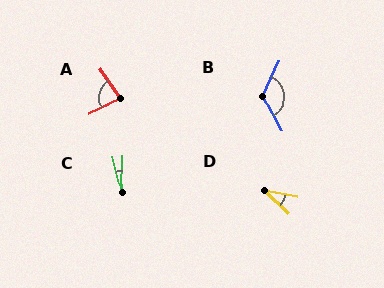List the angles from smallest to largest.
C (16°), D (32°), A (79°), B (126°).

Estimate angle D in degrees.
Approximately 32 degrees.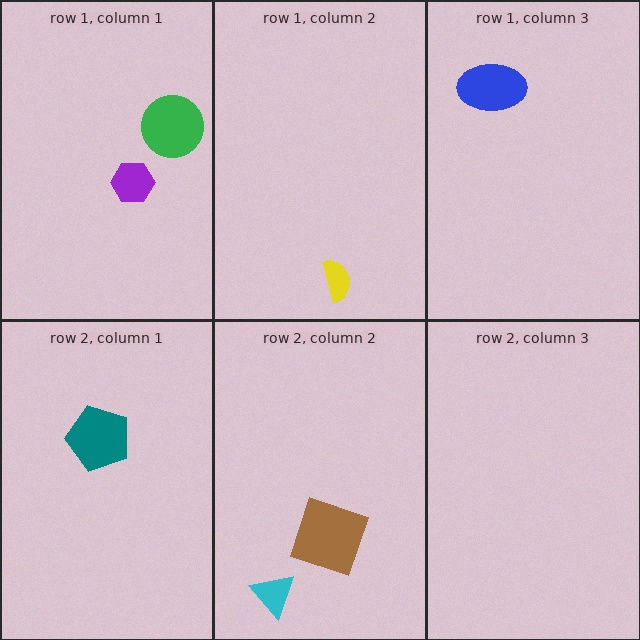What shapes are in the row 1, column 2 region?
The yellow semicircle.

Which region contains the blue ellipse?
The row 1, column 3 region.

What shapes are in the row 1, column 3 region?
The blue ellipse.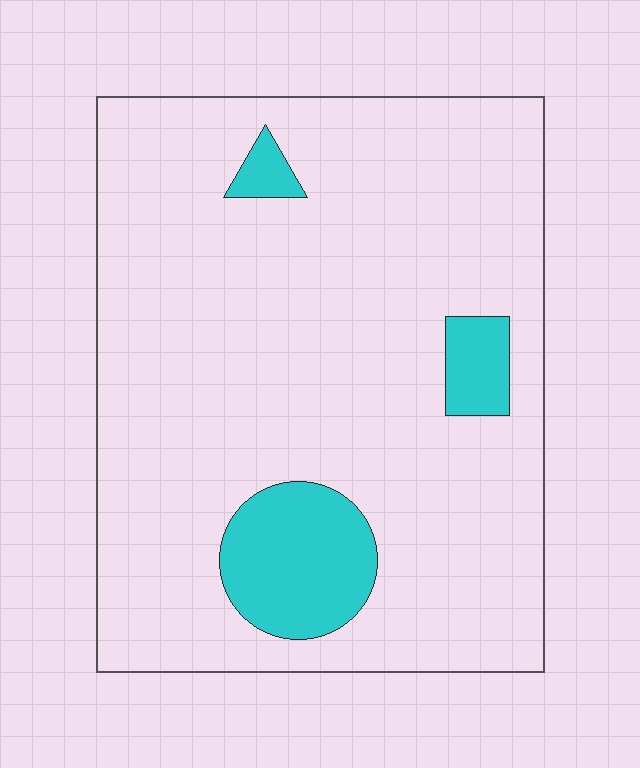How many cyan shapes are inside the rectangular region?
3.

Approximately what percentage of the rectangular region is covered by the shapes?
Approximately 10%.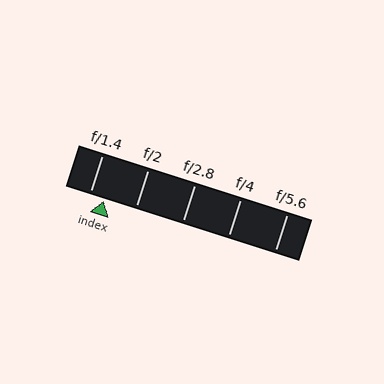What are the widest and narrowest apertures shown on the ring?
The widest aperture shown is f/1.4 and the narrowest is f/5.6.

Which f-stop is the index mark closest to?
The index mark is closest to f/1.4.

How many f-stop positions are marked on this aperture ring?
There are 5 f-stop positions marked.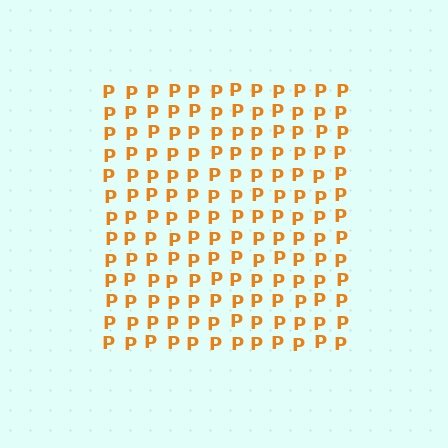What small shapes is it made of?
It is made of small letter P's.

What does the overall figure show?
The overall figure shows a square.